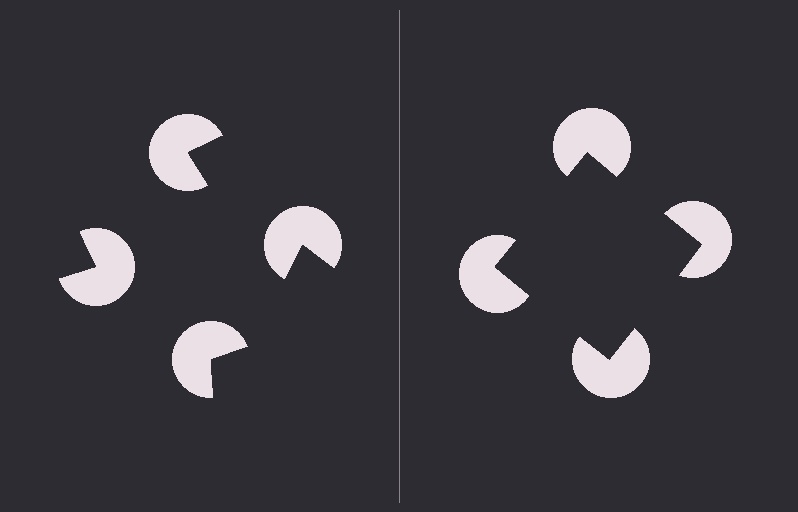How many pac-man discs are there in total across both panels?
8 — 4 on each side.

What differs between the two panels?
The pac-man discs are positioned identically on both sides; only the wedge orientations differ. On the right they align to a square; on the left they are misaligned.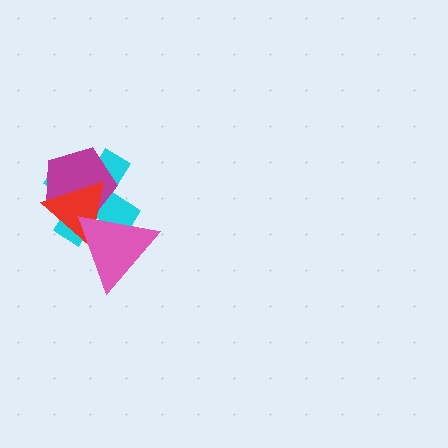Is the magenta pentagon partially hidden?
Yes, it is partially covered by another shape.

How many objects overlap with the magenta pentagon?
3 objects overlap with the magenta pentagon.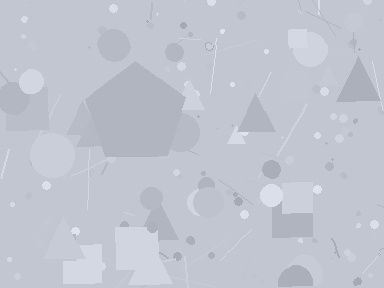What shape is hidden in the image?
A pentagon is hidden in the image.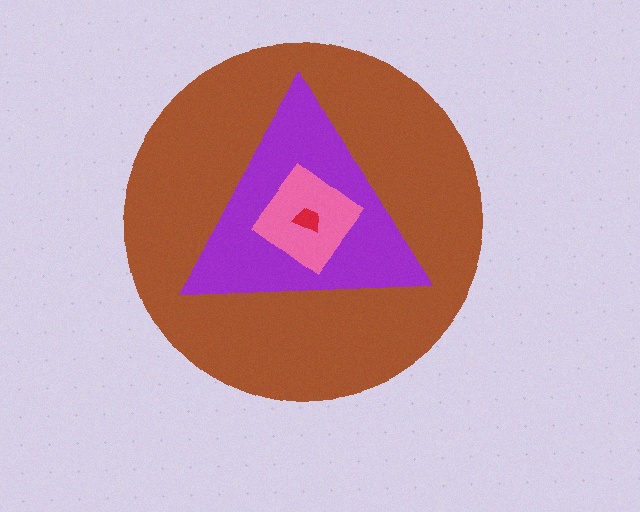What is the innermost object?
The red trapezoid.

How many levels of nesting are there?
4.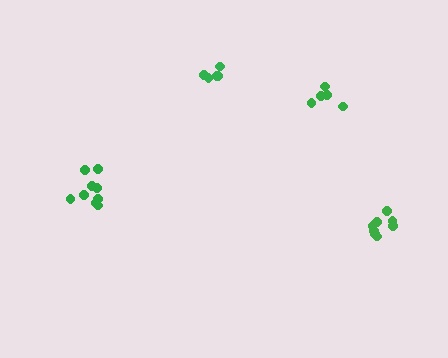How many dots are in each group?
Group 1: 5 dots, Group 2: 5 dots, Group 3: 9 dots, Group 4: 8 dots (27 total).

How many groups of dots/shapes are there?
There are 4 groups.